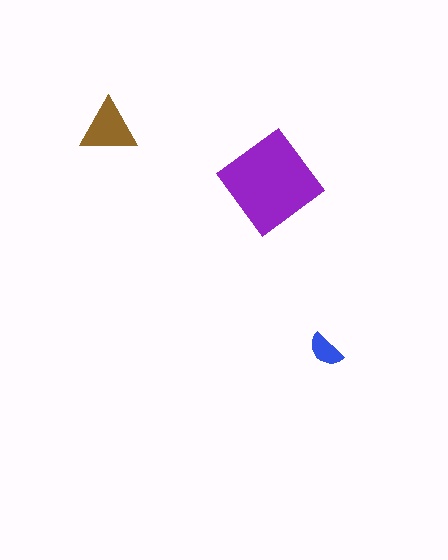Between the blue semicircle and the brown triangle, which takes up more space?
The brown triangle.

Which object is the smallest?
The blue semicircle.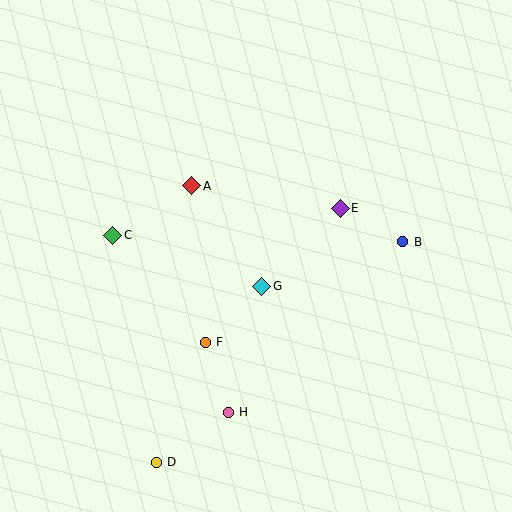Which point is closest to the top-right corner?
Point B is closest to the top-right corner.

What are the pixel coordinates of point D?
Point D is at (156, 462).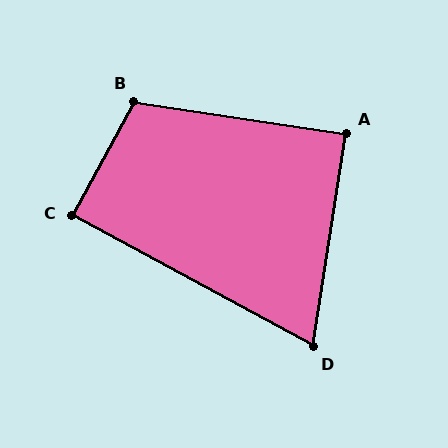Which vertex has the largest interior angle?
B, at approximately 110 degrees.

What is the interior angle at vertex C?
Approximately 90 degrees (approximately right).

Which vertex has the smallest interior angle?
D, at approximately 70 degrees.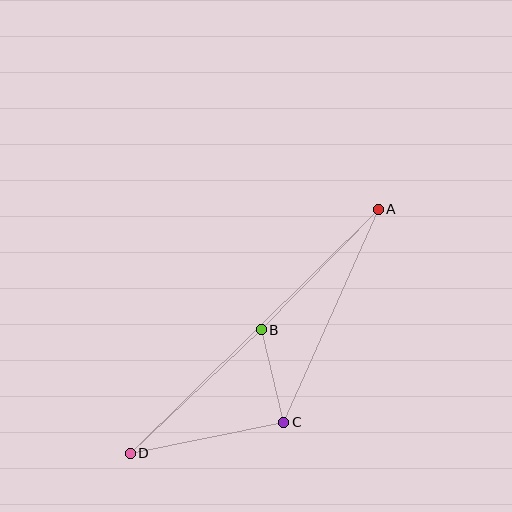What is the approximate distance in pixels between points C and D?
The distance between C and D is approximately 157 pixels.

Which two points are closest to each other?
Points B and C are closest to each other.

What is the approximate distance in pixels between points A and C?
The distance between A and C is approximately 233 pixels.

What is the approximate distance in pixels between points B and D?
The distance between B and D is approximately 180 pixels.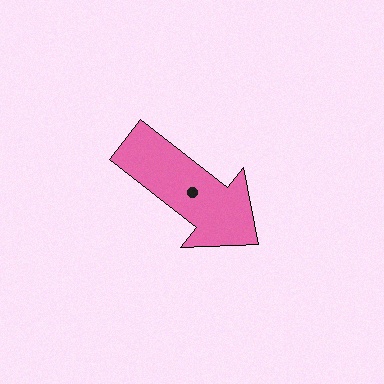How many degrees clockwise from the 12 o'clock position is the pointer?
Approximately 128 degrees.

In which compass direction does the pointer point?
Southeast.